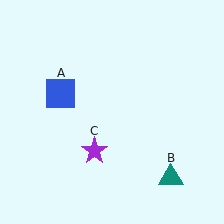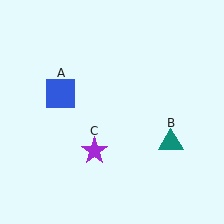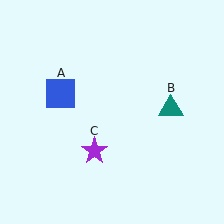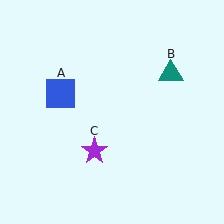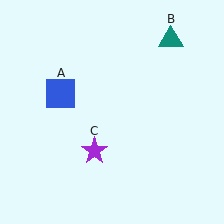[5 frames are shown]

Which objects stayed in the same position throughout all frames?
Blue square (object A) and purple star (object C) remained stationary.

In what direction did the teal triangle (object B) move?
The teal triangle (object B) moved up.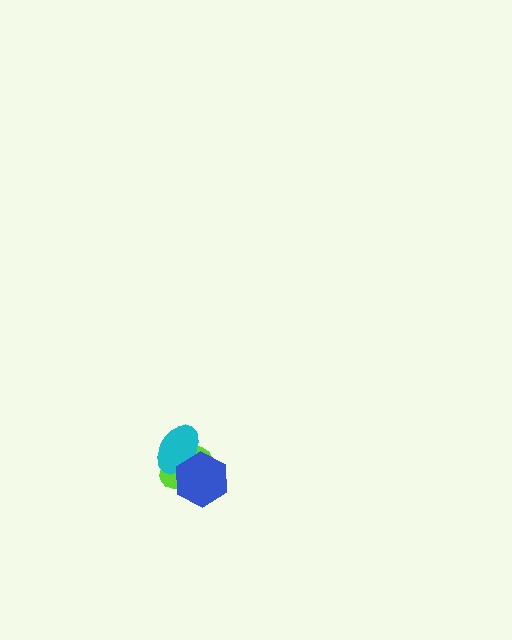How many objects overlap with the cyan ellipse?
2 objects overlap with the cyan ellipse.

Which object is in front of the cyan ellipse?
The blue hexagon is in front of the cyan ellipse.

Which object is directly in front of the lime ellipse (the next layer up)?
The cyan ellipse is directly in front of the lime ellipse.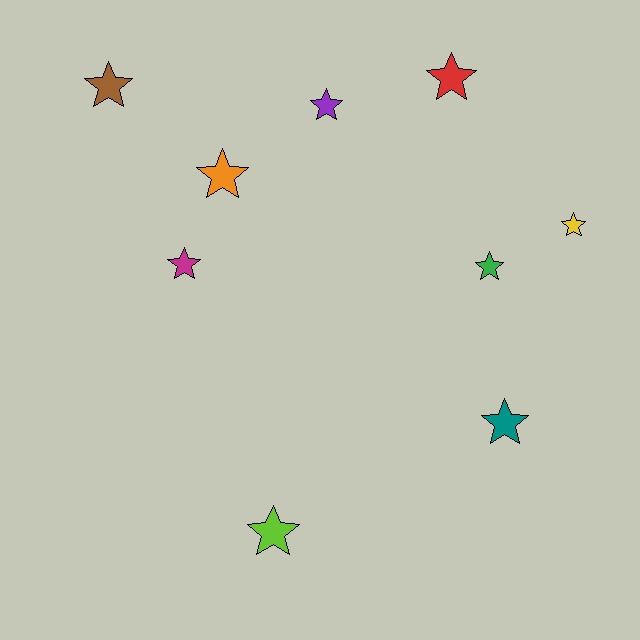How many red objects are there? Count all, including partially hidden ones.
There is 1 red object.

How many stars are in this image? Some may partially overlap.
There are 9 stars.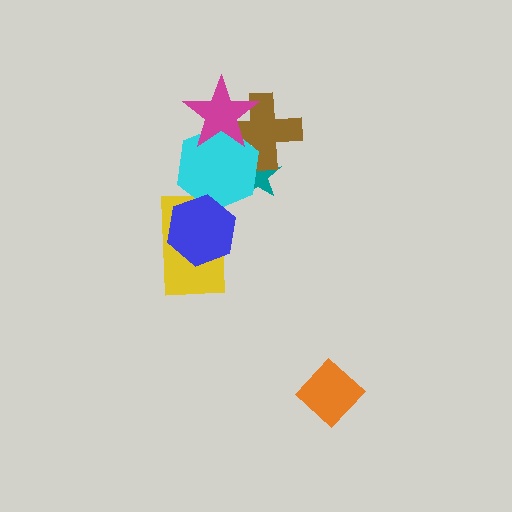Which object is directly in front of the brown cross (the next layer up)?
The cyan hexagon is directly in front of the brown cross.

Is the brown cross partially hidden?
Yes, it is partially covered by another shape.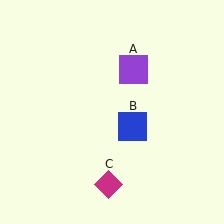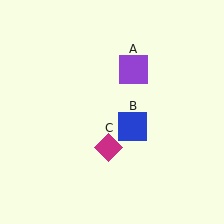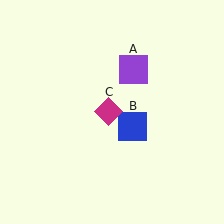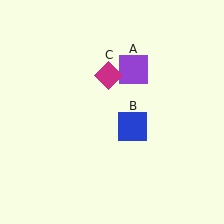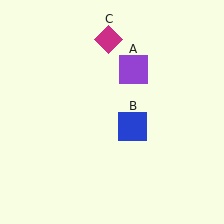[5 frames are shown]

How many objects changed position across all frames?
1 object changed position: magenta diamond (object C).